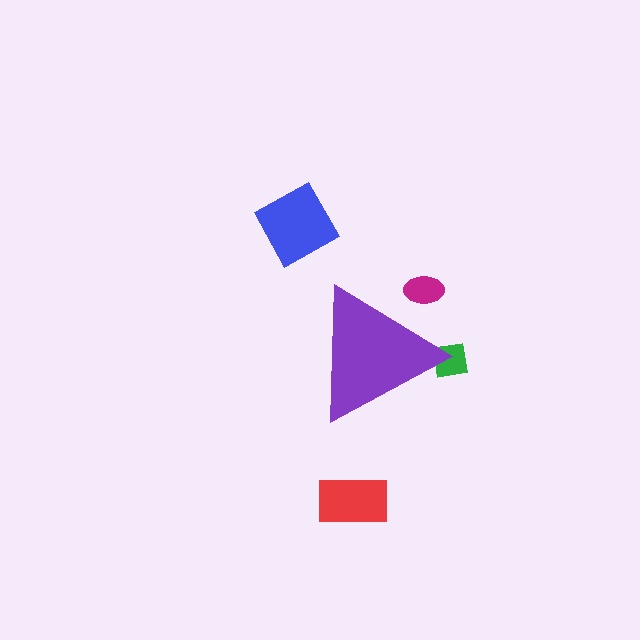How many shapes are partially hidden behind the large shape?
2 shapes are partially hidden.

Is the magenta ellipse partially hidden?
Yes, the magenta ellipse is partially hidden behind the purple triangle.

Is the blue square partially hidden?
No, the blue square is fully visible.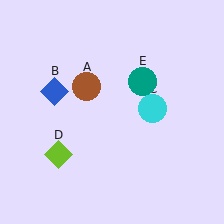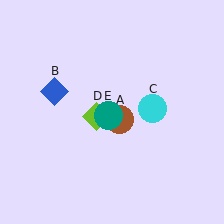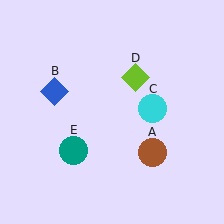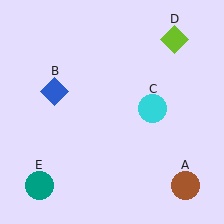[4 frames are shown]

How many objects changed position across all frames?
3 objects changed position: brown circle (object A), lime diamond (object D), teal circle (object E).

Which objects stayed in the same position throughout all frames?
Blue diamond (object B) and cyan circle (object C) remained stationary.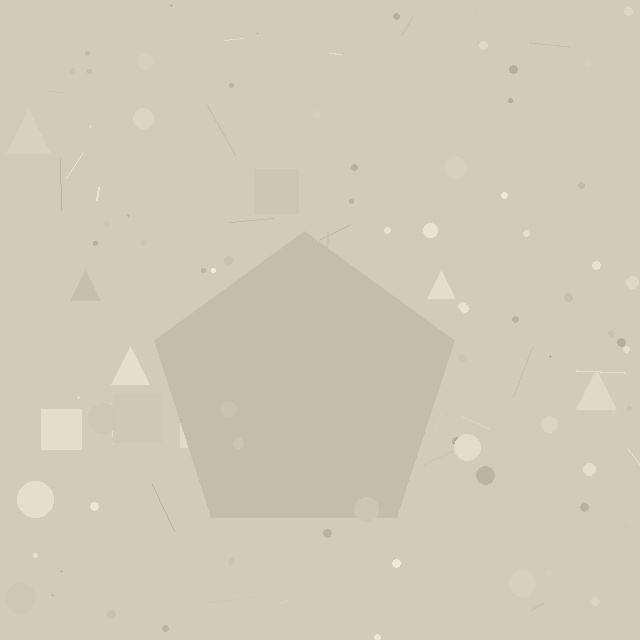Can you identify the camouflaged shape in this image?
The camouflaged shape is a pentagon.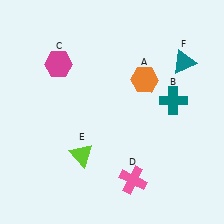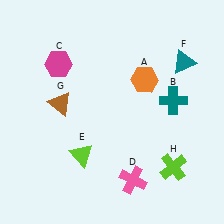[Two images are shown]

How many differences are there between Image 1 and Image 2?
There are 2 differences between the two images.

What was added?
A brown triangle (G), a lime cross (H) were added in Image 2.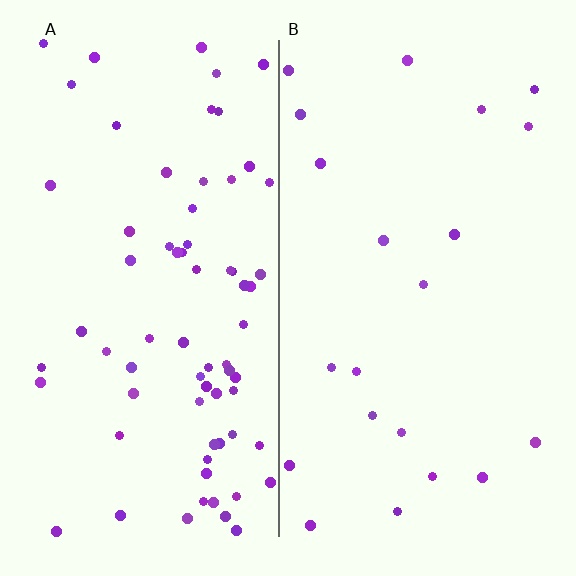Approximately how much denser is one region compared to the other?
Approximately 3.4× — region A over region B.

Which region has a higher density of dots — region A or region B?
A (the left).